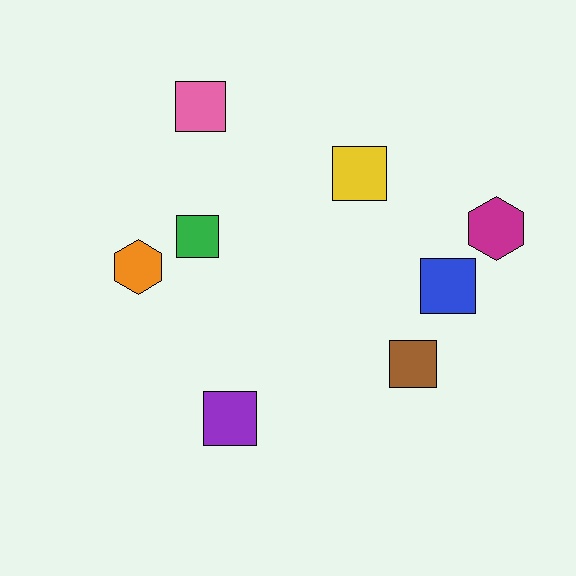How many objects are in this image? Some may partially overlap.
There are 8 objects.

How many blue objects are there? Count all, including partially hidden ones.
There is 1 blue object.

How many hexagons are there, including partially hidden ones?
There are 2 hexagons.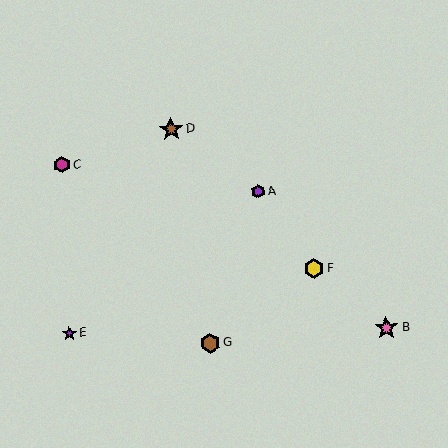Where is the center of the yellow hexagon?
The center of the yellow hexagon is at (314, 269).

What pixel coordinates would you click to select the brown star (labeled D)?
Click at (171, 129) to select the brown star D.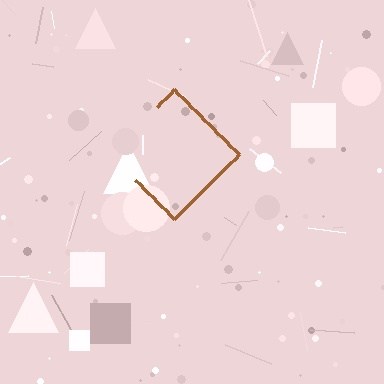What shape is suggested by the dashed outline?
The dashed outline suggests a diamond.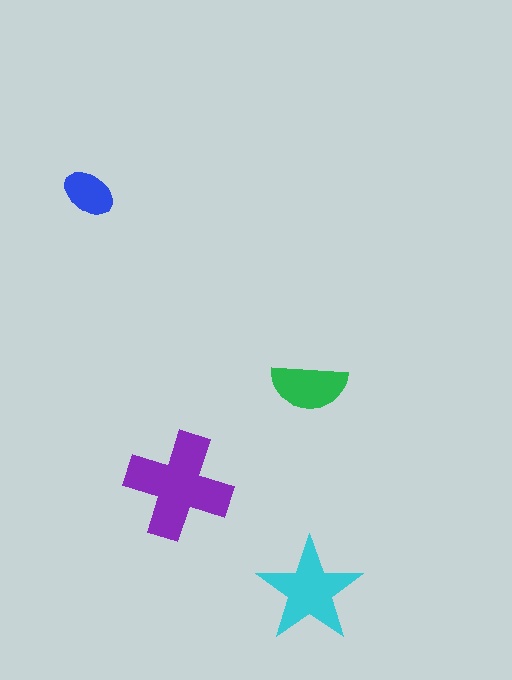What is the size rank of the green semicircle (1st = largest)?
3rd.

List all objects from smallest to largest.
The blue ellipse, the green semicircle, the cyan star, the purple cross.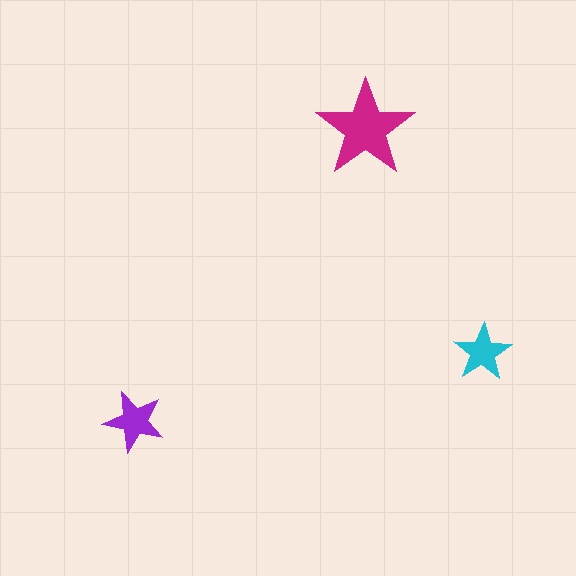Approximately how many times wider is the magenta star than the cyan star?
About 1.5 times wider.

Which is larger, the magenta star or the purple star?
The magenta one.